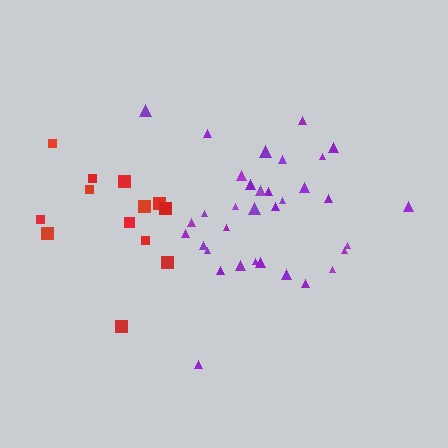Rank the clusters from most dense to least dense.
purple, red.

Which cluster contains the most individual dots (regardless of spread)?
Purple (34).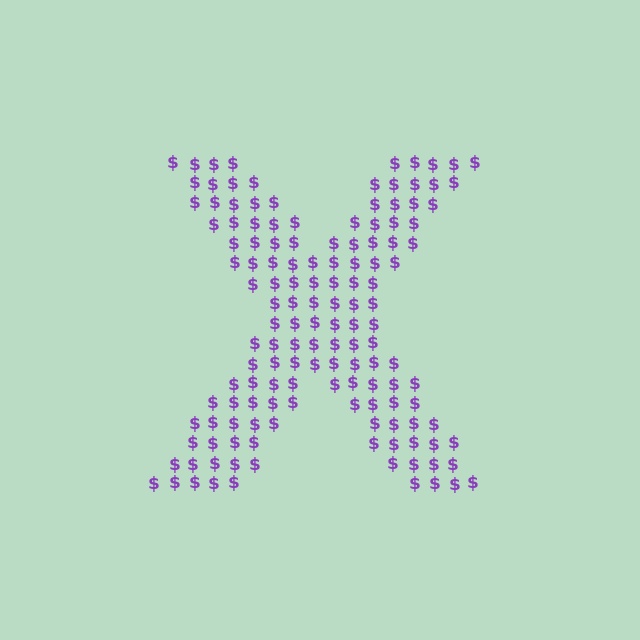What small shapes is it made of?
It is made of small dollar signs.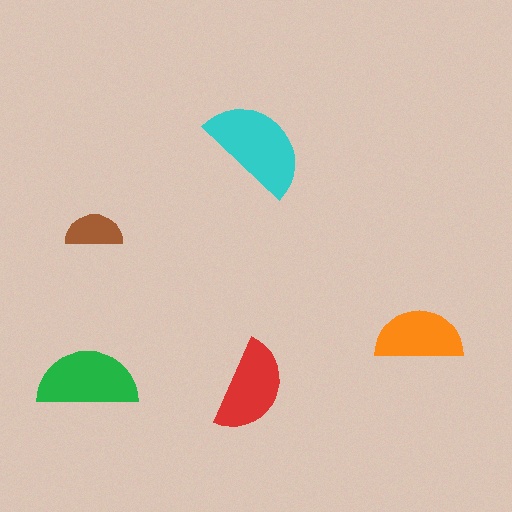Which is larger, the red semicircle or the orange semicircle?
The red one.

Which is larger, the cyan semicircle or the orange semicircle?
The cyan one.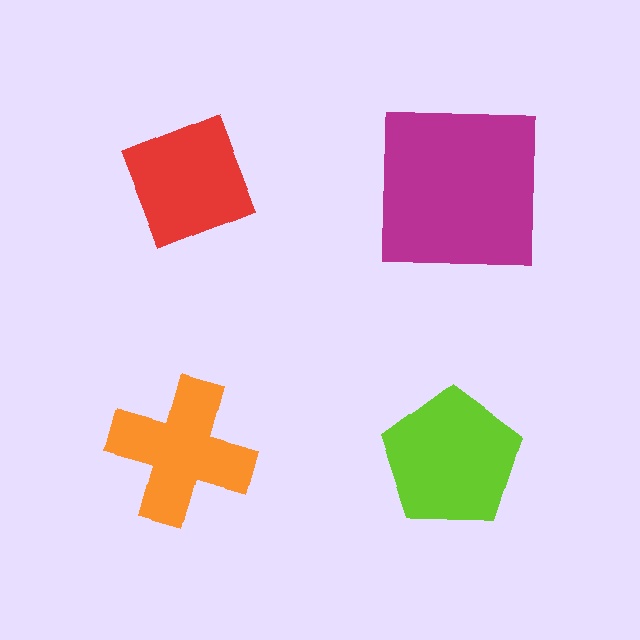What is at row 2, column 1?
An orange cross.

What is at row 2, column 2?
A lime pentagon.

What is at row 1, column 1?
A red diamond.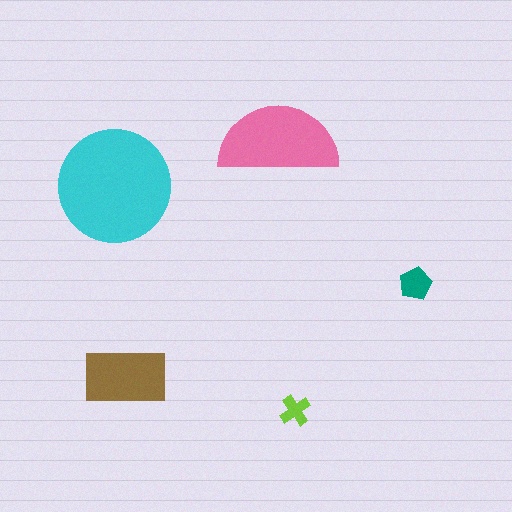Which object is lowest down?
The lime cross is bottommost.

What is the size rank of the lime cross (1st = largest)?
5th.